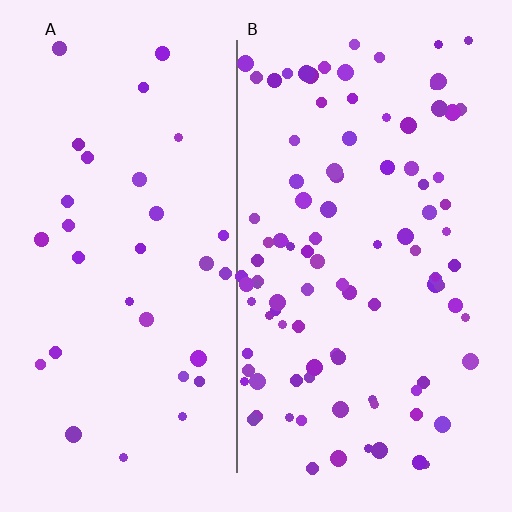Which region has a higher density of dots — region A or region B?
B (the right).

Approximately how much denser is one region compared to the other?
Approximately 3.1× — region B over region A.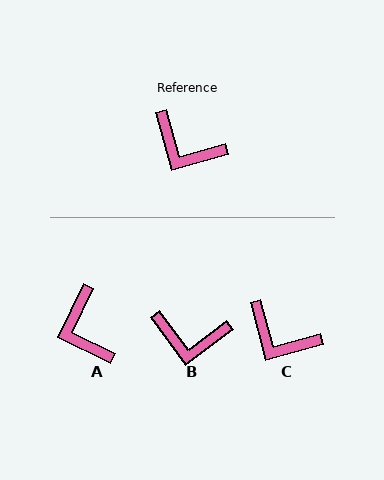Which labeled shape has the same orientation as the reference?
C.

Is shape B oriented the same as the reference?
No, it is off by about 21 degrees.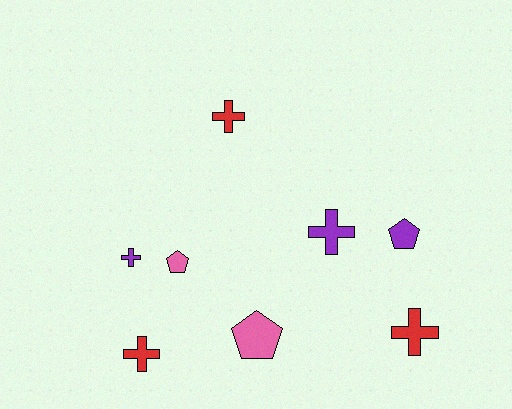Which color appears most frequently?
Red, with 3 objects.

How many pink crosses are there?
There are no pink crosses.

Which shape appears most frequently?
Cross, with 5 objects.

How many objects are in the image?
There are 8 objects.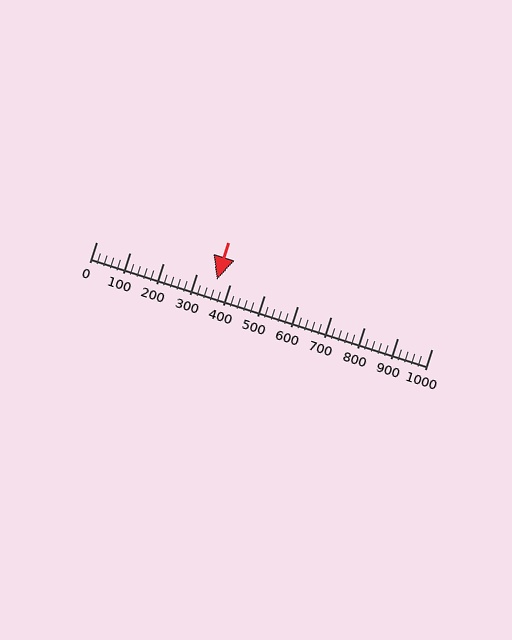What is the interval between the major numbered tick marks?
The major tick marks are spaced 100 units apart.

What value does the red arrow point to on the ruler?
The red arrow points to approximately 360.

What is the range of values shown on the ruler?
The ruler shows values from 0 to 1000.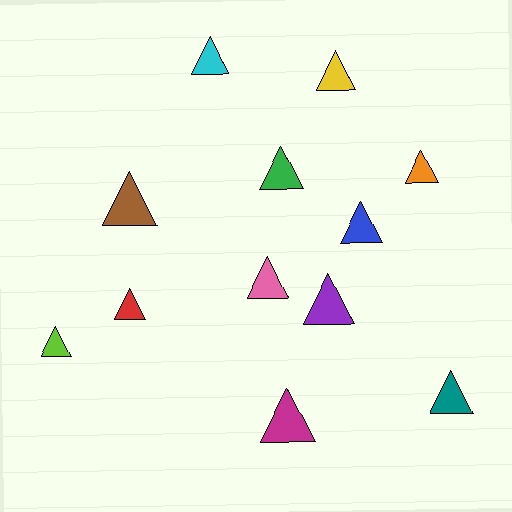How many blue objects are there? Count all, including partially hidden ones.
There is 1 blue object.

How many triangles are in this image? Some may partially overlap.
There are 12 triangles.